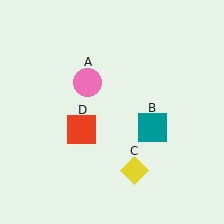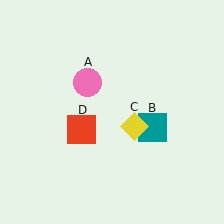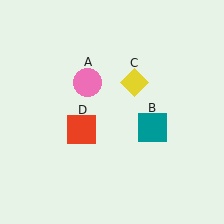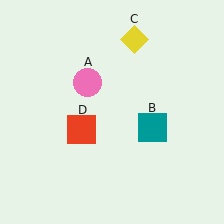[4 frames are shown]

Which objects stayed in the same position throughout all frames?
Pink circle (object A) and teal square (object B) and red square (object D) remained stationary.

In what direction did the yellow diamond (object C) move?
The yellow diamond (object C) moved up.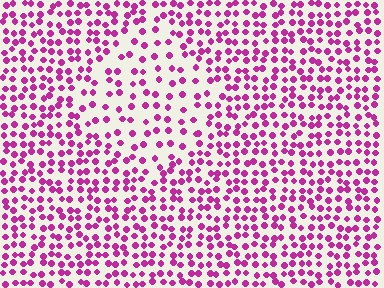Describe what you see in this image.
The image contains small magenta elements arranged at two different densities. A diamond-shaped region is visible where the elements are less densely packed than the surrounding area.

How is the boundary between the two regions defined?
The boundary is defined by a change in element density (approximately 1.8x ratio). All elements are the same color, size, and shape.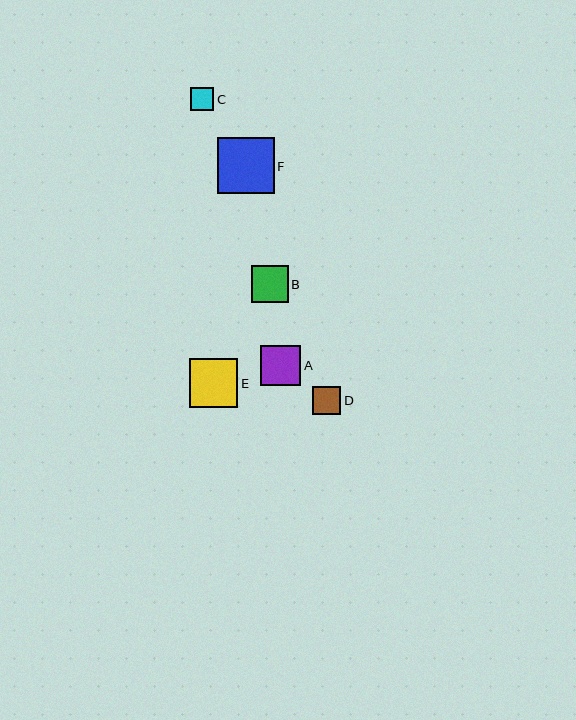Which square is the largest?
Square F is the largest with a size of approximately 57 pixels.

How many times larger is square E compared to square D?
Square E is approximately 1.7 times the size of square D.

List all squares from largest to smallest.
From largest to smallest: F, E, A, B, D, C.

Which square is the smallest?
Square C is the smallest with a size of approximately 23 pixels.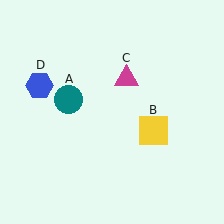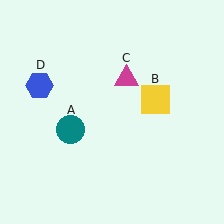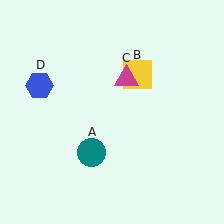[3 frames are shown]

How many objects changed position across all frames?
2 objects changed position: teal circle (object A), yellow square (object B).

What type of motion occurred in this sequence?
The teal circle (object A), yellow square (object B) rotated counterclockwise around the center of the scene.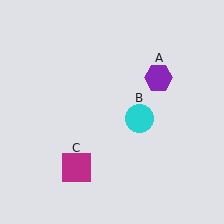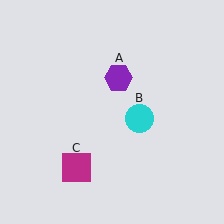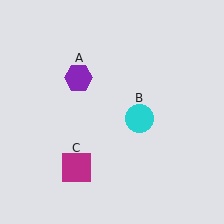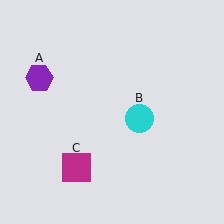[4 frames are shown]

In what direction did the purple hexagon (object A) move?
The purple hexagon (object A) moved left.